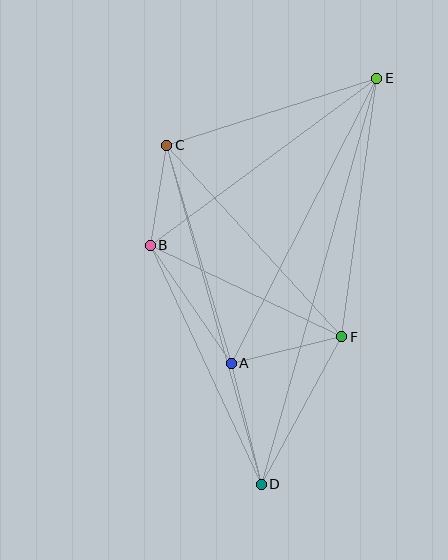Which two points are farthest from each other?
Points D and E are farthest from each other.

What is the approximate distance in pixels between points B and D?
The distance between B and D is approximately 264 pixels.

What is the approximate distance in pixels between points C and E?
The distance between C and E is approximately 220 pixels.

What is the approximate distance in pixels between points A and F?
The distance between A and F is approximately 114 pixels.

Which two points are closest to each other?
Points B and C are closest to each other.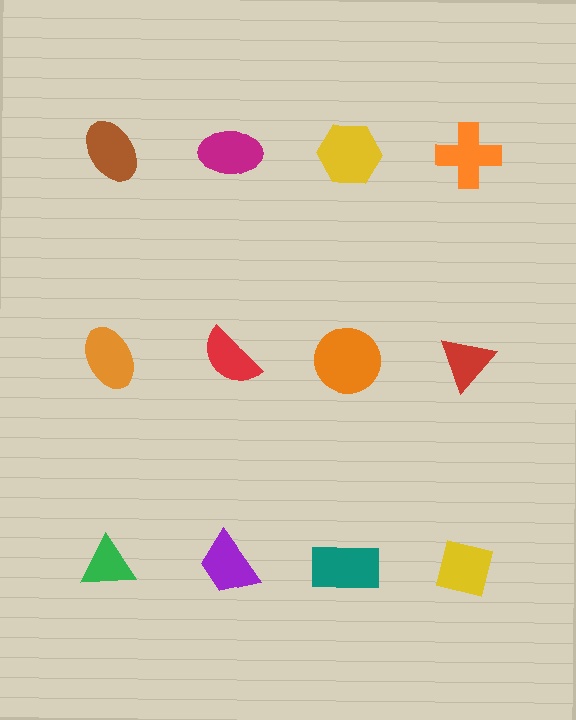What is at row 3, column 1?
A green triangle.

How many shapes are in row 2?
4 shapes.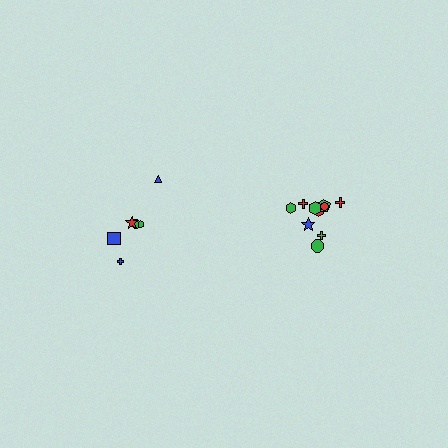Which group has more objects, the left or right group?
The right group.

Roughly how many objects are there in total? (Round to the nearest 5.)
Roughly 15 objects in total.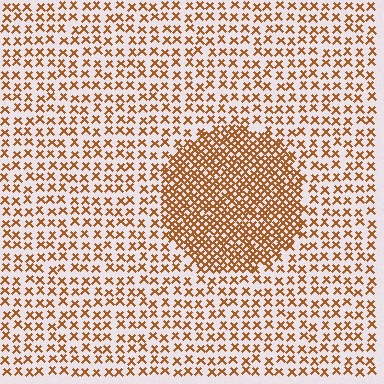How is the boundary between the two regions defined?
The boundary is defined by a change in element density (approximately 2.4x ratio). All elements are the same color, size, and shape.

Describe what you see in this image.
The image contains small brown elements arranged at two different densities. A circle-shaped region is visible where the elements are more densely packed than the surrounding area.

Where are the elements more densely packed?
The elements are more densely packed inside the circle boundary.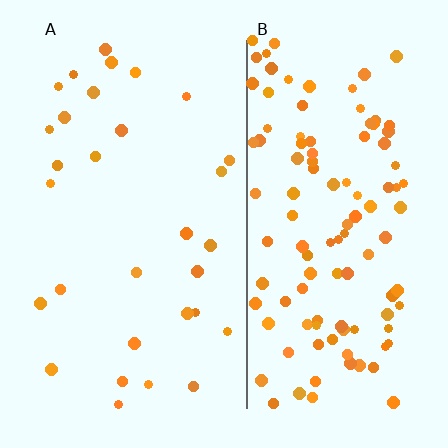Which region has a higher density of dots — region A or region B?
B (the right).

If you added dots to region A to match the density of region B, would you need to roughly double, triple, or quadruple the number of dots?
Approximately quadruple.